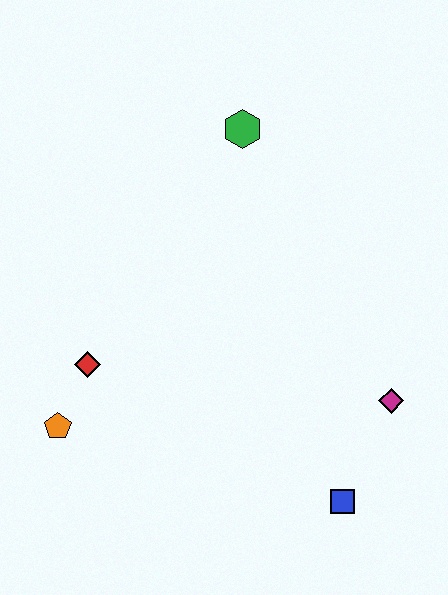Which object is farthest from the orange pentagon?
The green hexagon is farthest from the orange pentagon.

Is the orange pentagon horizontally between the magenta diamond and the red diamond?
No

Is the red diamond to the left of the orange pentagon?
No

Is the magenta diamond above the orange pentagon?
Yes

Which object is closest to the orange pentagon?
The red diamond is closest to the orange pentagon.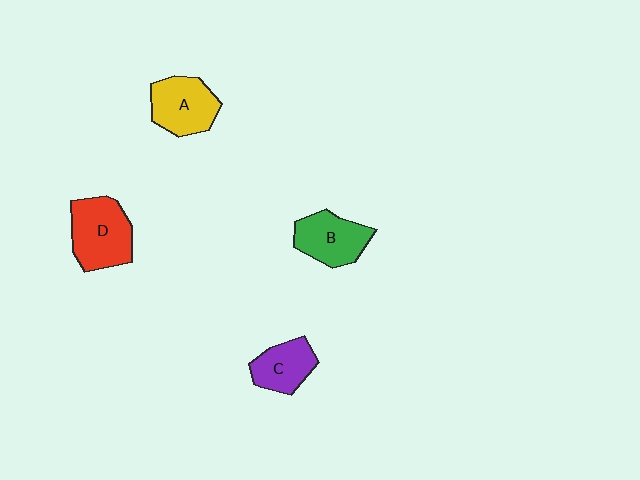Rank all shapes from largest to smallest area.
From largest to smallest: D (red), A (yellow), B (green), C (purple).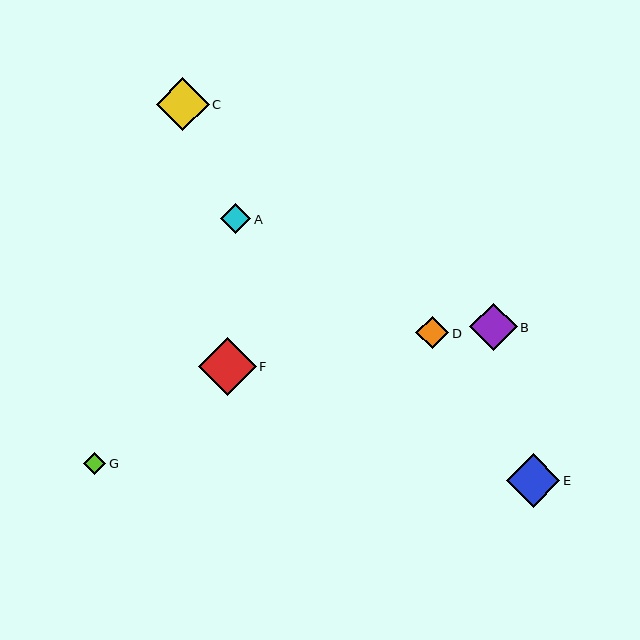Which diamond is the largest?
Diamond F is the largest with a size of approximately 58 pixels.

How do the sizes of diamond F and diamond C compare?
Diamond F and diamond C are approximately the same size.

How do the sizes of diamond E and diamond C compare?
Diamond E and diamond C are approximately the same size.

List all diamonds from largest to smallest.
From largest to smallest: F, E, C, B, D, A, G.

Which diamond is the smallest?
Diamond G is the smallest with a size of approximately 22 pixels.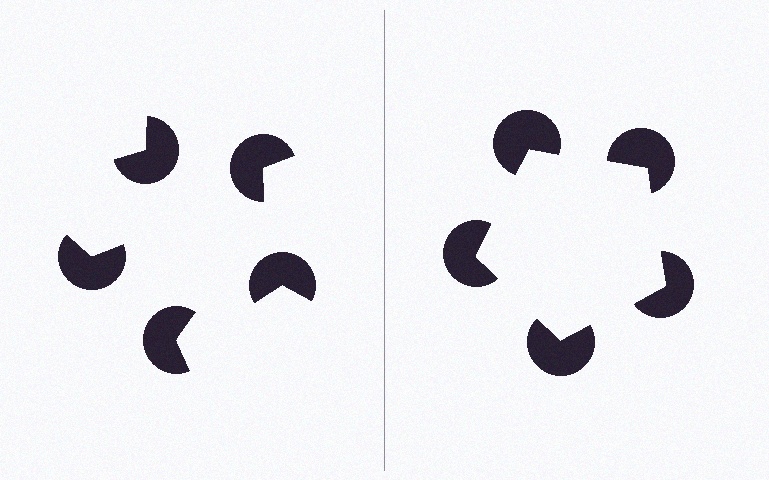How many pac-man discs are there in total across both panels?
10 — 5 on each side.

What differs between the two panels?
The pac-man discs are positioned identically on both sides; only the wedge orientations differ. On the right they align to a pentagon; on the left they are misaligned.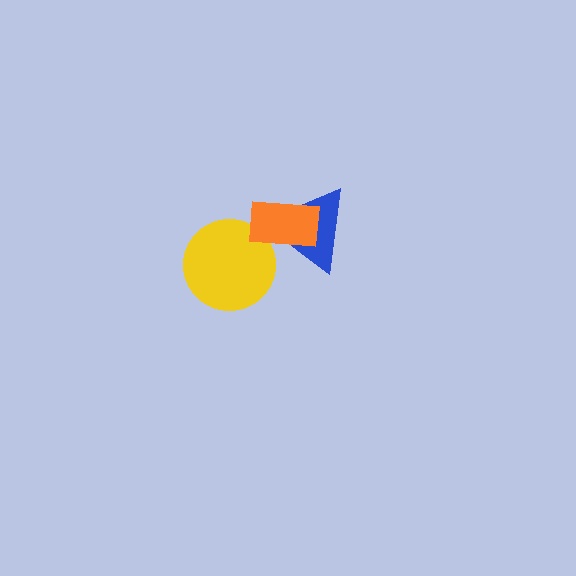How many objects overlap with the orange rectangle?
2 objects overlap with the orange rectangle.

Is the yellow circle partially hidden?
Yes, it is partially covered by another shape.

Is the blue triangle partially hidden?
Yes, it is partially covered by another shape.